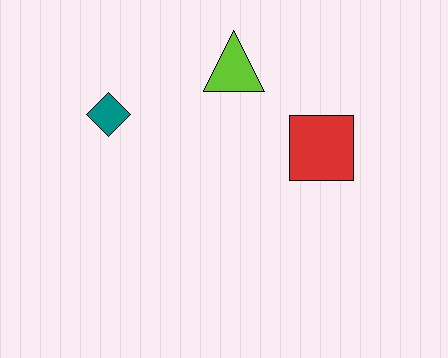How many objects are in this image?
There are 3 objects.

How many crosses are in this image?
There are no crosses.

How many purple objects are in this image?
There are no purple objects.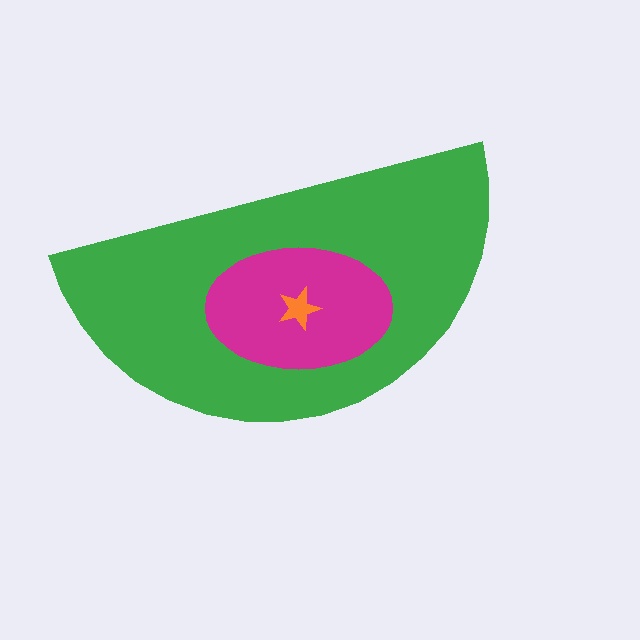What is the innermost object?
The orange star.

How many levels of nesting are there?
3.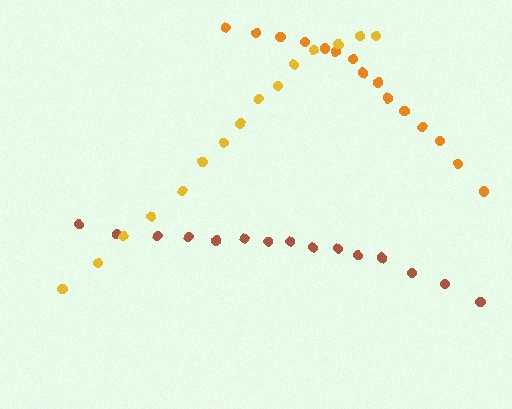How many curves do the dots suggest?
There are 3 distinct paths.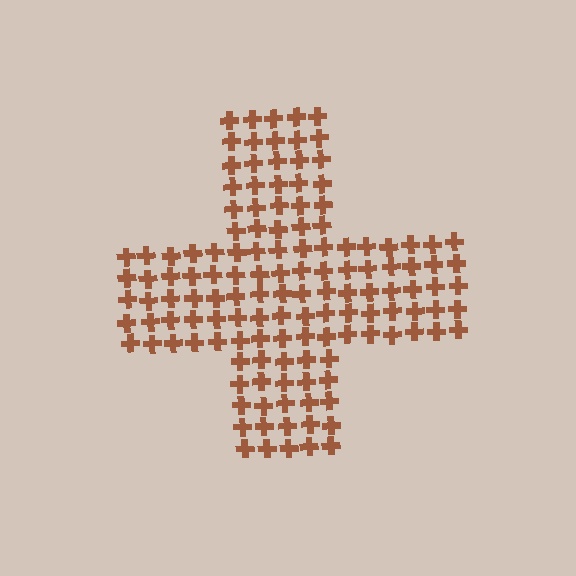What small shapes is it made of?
It is made of small crosses.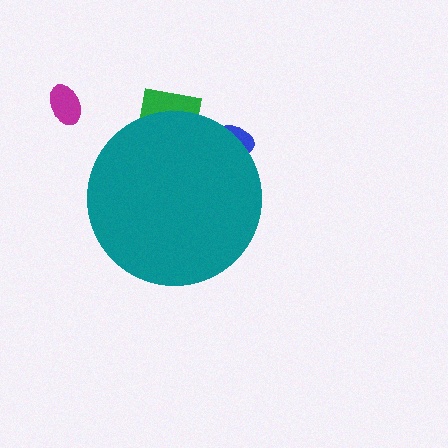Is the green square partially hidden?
Yes, the green square is partially hidden behind the teal circle.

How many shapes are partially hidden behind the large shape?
2 shapes are partially hidden.